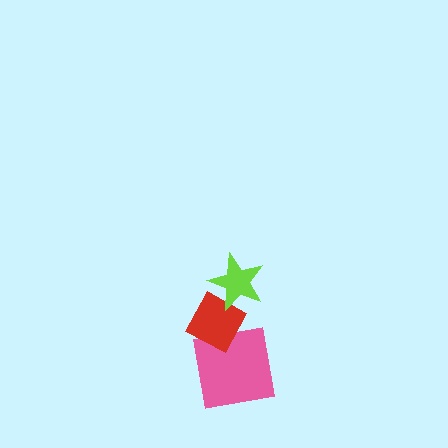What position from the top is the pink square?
The pink square is 3rd from the top.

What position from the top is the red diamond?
The red diamond is 2nd from the top.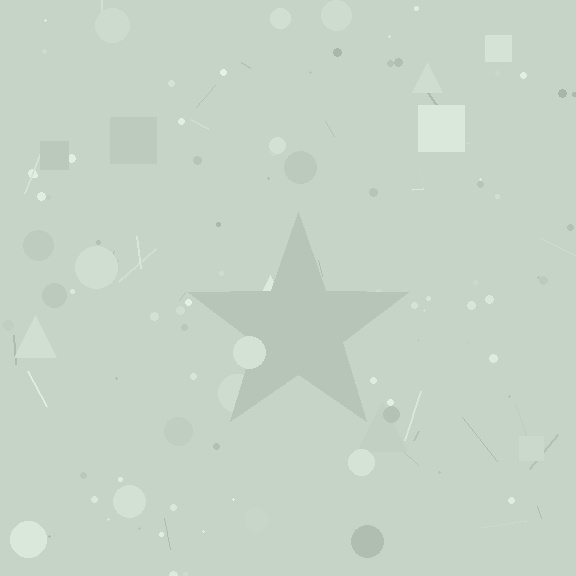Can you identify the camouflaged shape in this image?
The camouflaged shape is a star.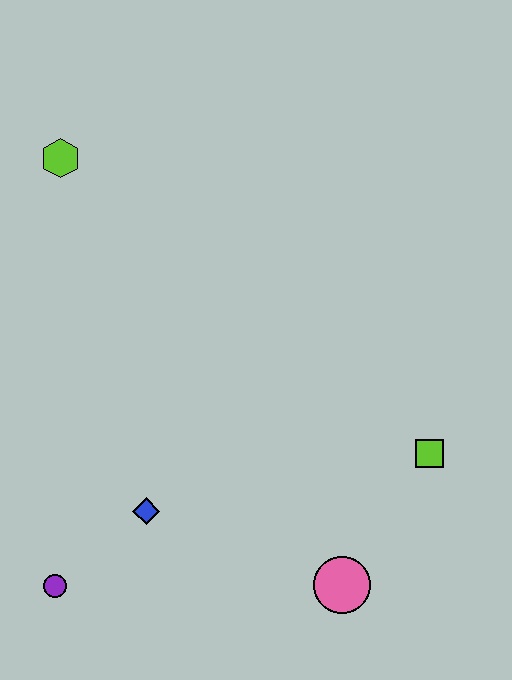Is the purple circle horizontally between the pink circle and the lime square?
No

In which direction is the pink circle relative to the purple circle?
The pink circle is to the right of the purple circle.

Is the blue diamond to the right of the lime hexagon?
Yes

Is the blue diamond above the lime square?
No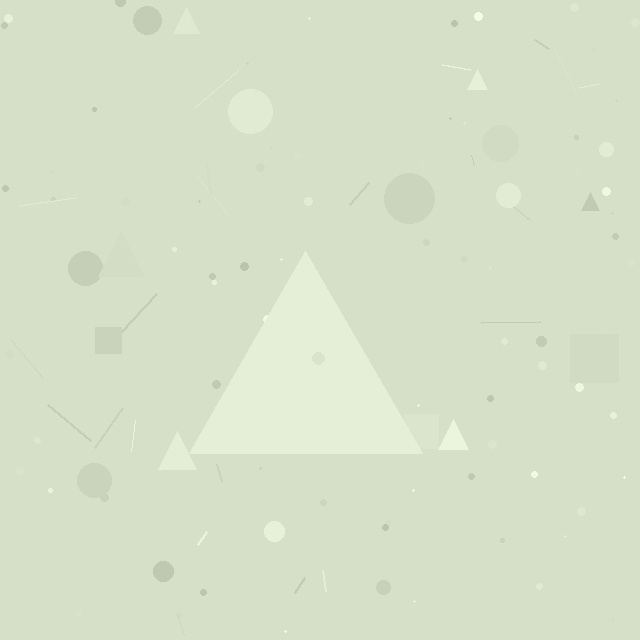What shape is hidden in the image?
A triangle is hidden in the image.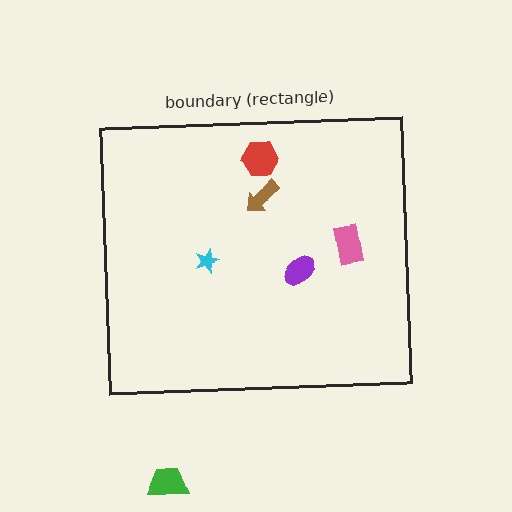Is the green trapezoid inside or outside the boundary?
Outside.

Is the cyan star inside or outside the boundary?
Inside.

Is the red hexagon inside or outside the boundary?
Inside.